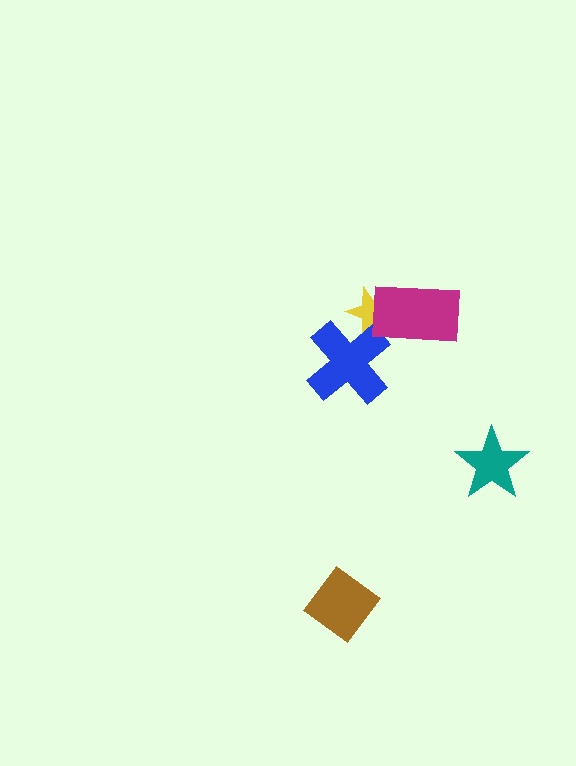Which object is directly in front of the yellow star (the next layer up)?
The blue cross is directly in front of the yellow star.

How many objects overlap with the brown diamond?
0 objects overlap with the brown diamond.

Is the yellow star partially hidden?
Yes, it is partially covered by another shape.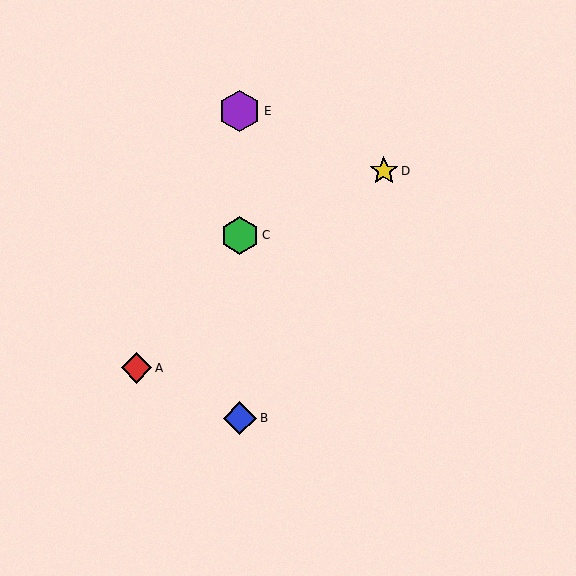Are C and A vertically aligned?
No, C is at x≈240 and A is at x≈136.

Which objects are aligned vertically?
Objects B, C, E are aligned vertically.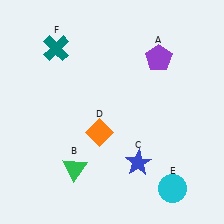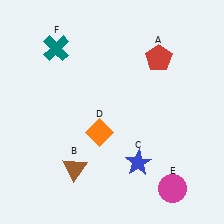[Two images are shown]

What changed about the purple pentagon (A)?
In Image 1, A is purple. In Image 2, it changed to red.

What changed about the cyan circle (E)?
In Image 1, E is cyan. In Image 2, it changed to magenta.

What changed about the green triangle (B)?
In Image 1, B is green. In Image 2, it changed to brown.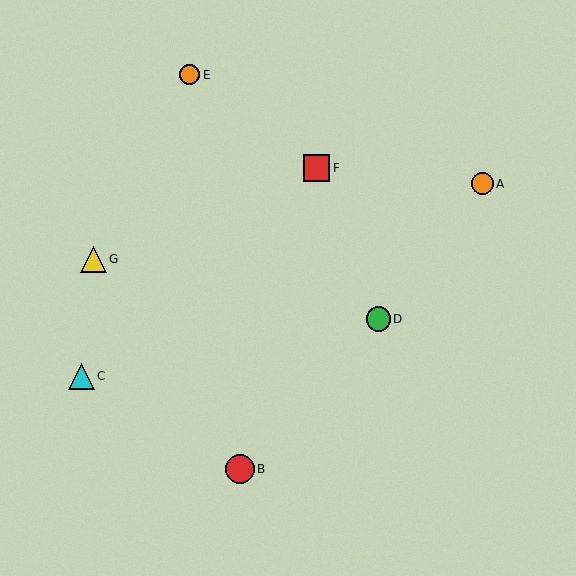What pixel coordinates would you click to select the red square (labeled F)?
Click at (316, 168) to select the red square F.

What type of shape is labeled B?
Shape B is a red circle.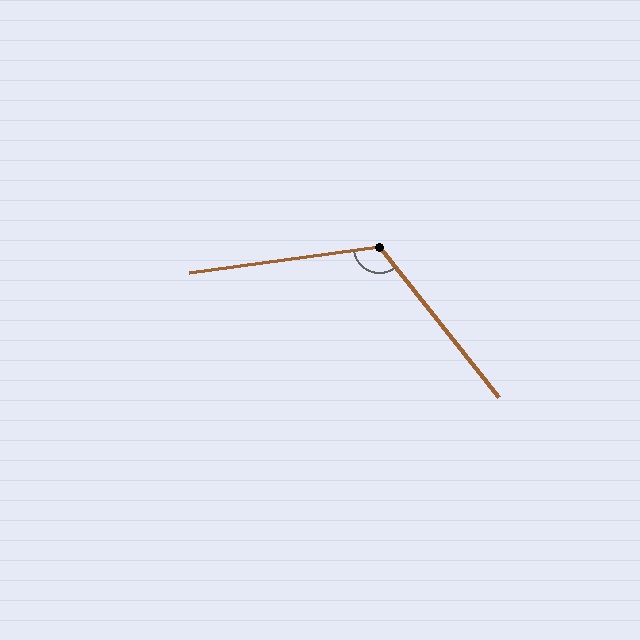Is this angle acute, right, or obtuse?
It is obtuse.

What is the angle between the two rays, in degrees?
Approximately 121 degrees.